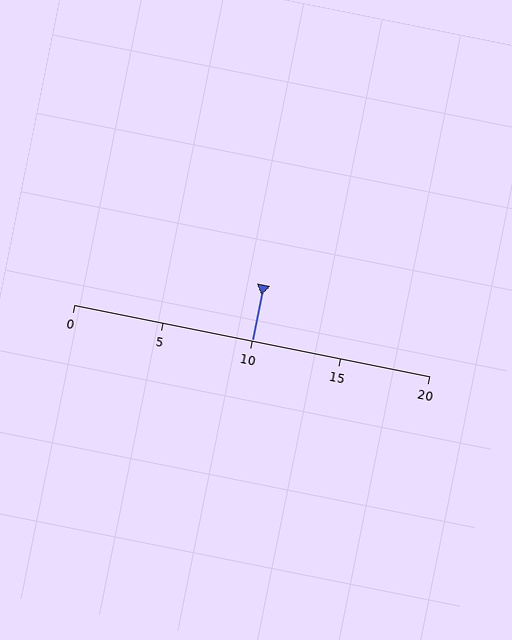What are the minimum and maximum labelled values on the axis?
The axis runs from 0 to 20.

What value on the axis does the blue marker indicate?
The marker indicates approximately 10.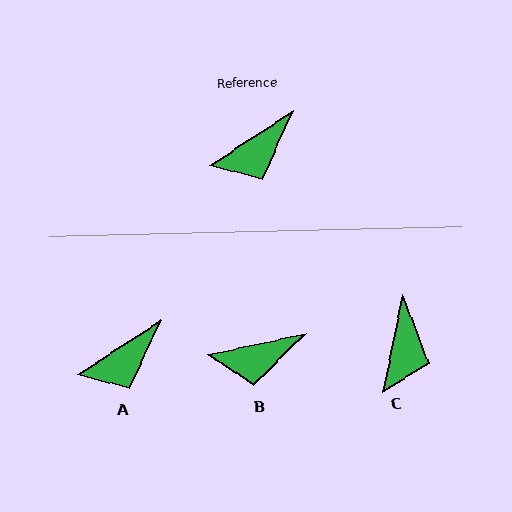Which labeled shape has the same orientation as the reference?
A.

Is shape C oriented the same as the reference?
No, it is off by about 46 degrees.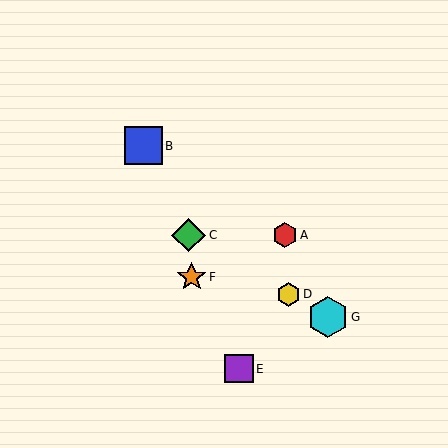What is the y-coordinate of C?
Object C is at y≈235.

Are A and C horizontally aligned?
Yes, both are at y≈235.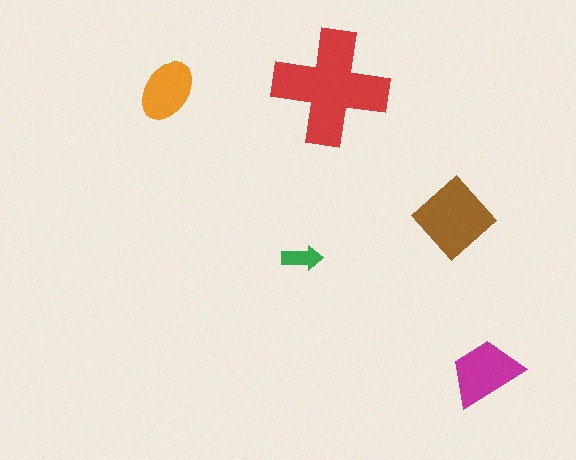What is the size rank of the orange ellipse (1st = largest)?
4th.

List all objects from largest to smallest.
The red cross, the brown diamond, the magenta trapezoid, the orange ellipse, the green arrow.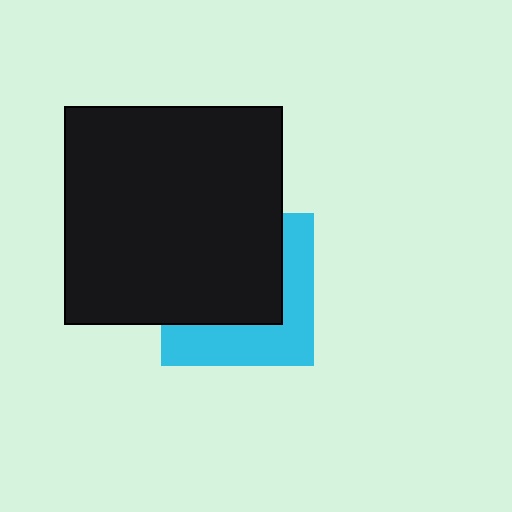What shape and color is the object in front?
The object in front is a black square.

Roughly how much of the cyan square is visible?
A small part of it is visible (roughly 41%).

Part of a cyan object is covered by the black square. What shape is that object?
It is a square.